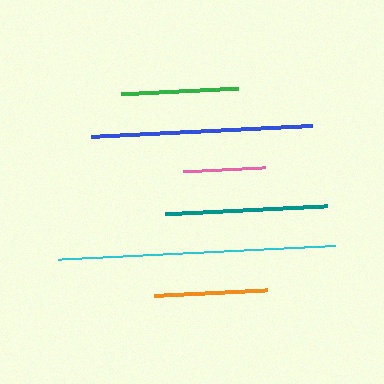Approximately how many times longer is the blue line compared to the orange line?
The blue line is approximately 2.0 times the length of the orange line.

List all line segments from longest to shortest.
From longest to shortest: cyan, blue, teal, green, orange, pink.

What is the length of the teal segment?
The teal segment is approximately 163 pixels long.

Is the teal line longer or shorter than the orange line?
The teal line is longer than the orange line.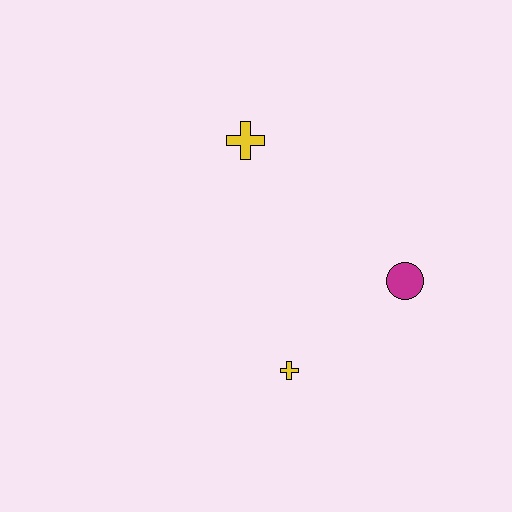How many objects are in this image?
There are 3 objects.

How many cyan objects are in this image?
There are no cyan objects.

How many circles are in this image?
There is 1 circle.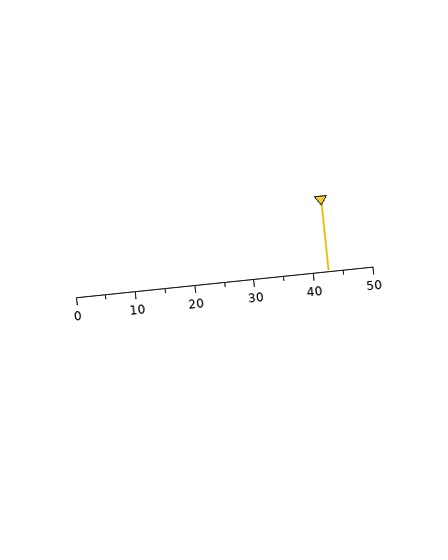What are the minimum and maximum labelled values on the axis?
The axis runs from 0 to 50.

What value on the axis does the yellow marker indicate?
The marker indicates approximately 42.5.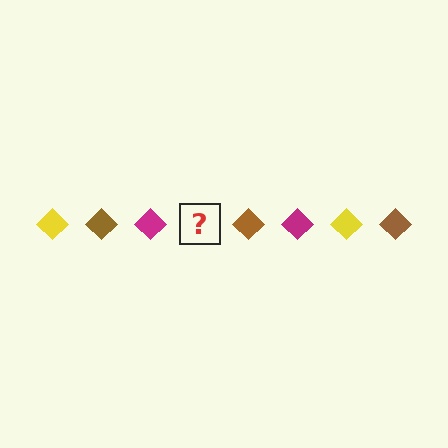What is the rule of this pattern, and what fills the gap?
The rule is that the pattern cycles through yellow, brown, magenta diamonds. The gap should be filled with a yellow diamond.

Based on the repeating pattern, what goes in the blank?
The blank should be a yellow diamond.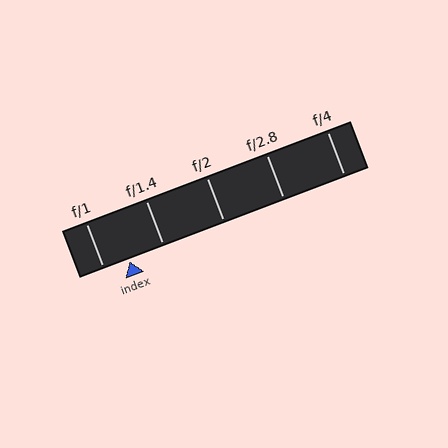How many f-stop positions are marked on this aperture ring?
There are 5 f-stop positions marked.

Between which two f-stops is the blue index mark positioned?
The index mark is between f/1 and f/1.4.